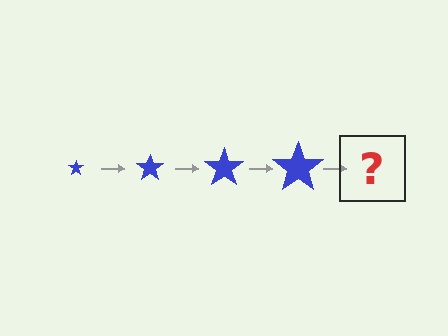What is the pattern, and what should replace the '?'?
The pattern is that the star gets progressively larger each step. The '?' should be a blue star, larger than the previous one.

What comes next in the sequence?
The next element should be a blue star, larger than the previous one.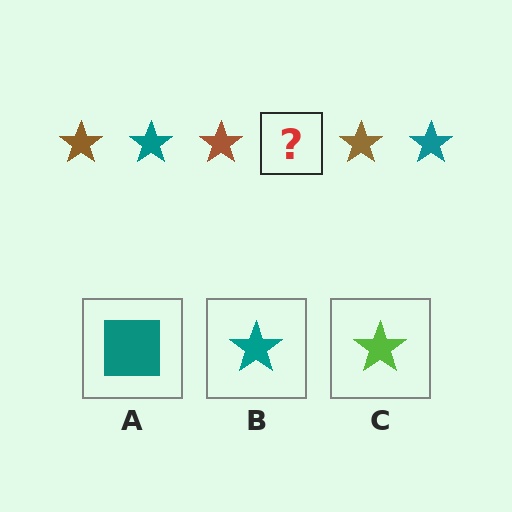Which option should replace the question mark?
Option B.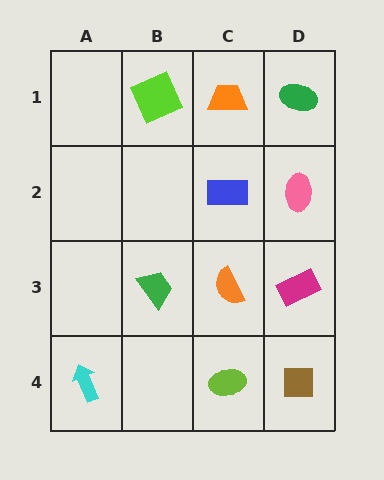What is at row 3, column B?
A green trapezoid.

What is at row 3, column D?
A magenta rectangle.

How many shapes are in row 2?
2 shapes.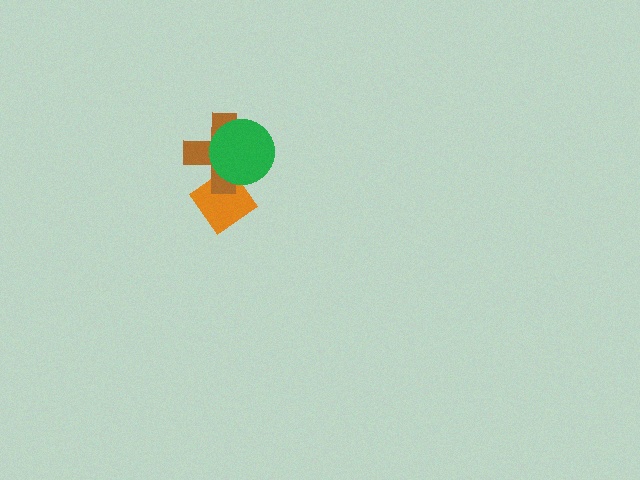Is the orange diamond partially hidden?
Yes, it is partially covered by another shape.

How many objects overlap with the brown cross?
2 objects overlap with the brown cross.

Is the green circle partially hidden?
No, no other shape covers it.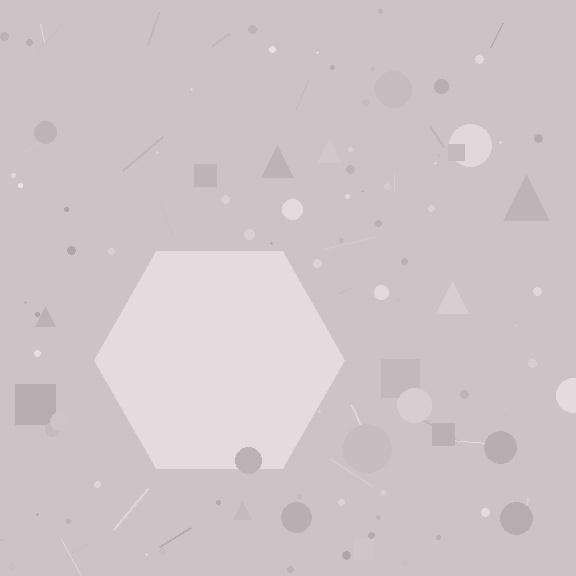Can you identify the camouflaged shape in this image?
The camouflaged shape is a hexagon.